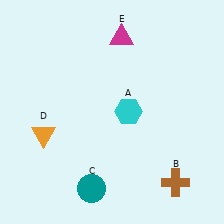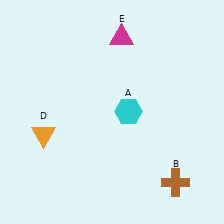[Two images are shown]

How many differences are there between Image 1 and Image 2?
There is 1 difference between the two images.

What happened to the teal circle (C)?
The teal circle (C) was removed in Image 2. It was in the bottom-left area of Image 1.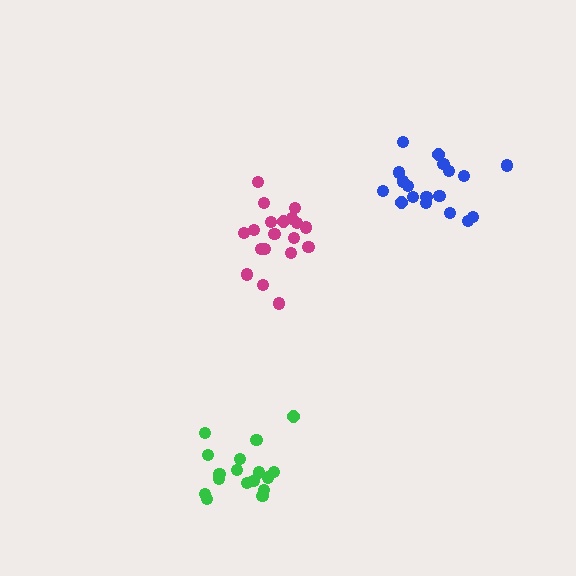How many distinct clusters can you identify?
There are 3 distinct clusters.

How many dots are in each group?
Group 1: 18 dots, Group 2: 20 dots, Group 3: 17 dots (55 total).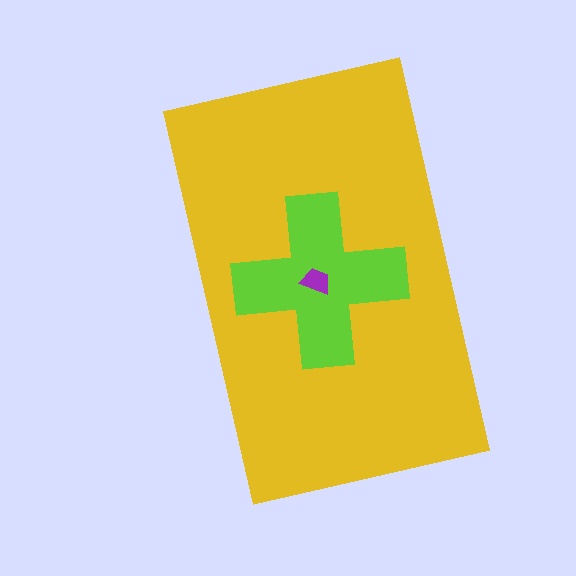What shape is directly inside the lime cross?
The purple trapezoid.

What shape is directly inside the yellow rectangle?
The lime cross.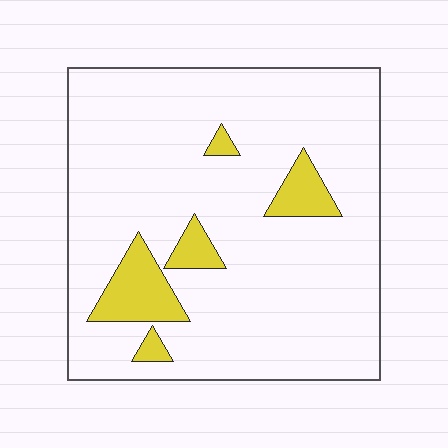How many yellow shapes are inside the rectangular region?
5.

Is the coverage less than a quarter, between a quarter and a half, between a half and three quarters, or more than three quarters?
Less than a quarter.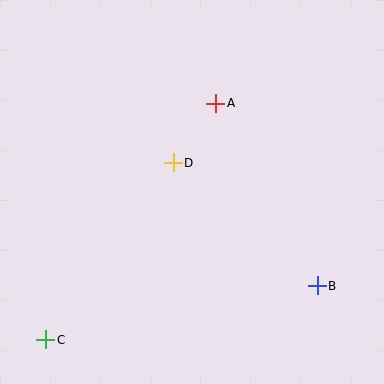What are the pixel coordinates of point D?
Point D is at (173, 163).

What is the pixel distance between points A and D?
The distance between A and D is 73 pixels.